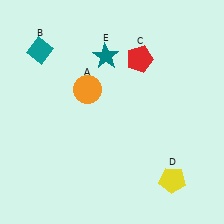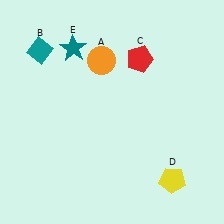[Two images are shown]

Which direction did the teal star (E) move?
The teal star (E) moved left.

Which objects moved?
The objects that moved are: the orange circle (A), the teal star (E).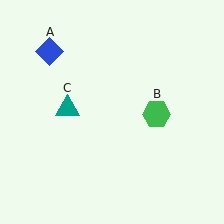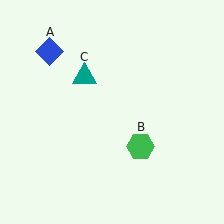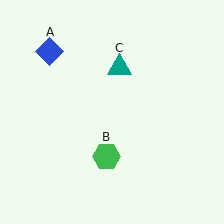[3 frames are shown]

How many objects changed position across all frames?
2 objects changed position: green hexagon (object B), teal triangle (object C).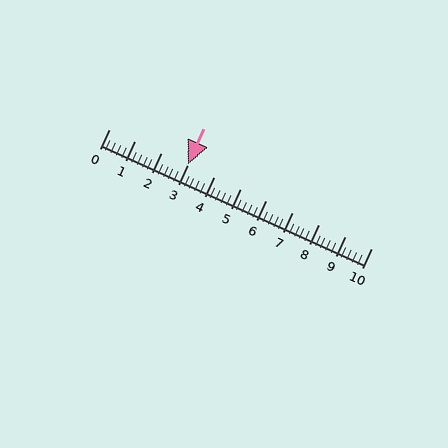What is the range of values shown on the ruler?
The ruler shows values from 0 to 10.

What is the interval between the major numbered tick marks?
The major tick marks are spaced 1 units apart.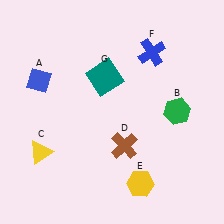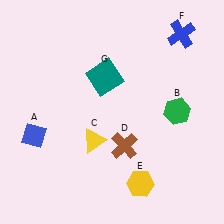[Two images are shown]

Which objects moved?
The objects that moved are: the blue diamond (A), the yellow triangle (C), the blue cross (F).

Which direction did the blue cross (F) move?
The blue cross (F) moved right.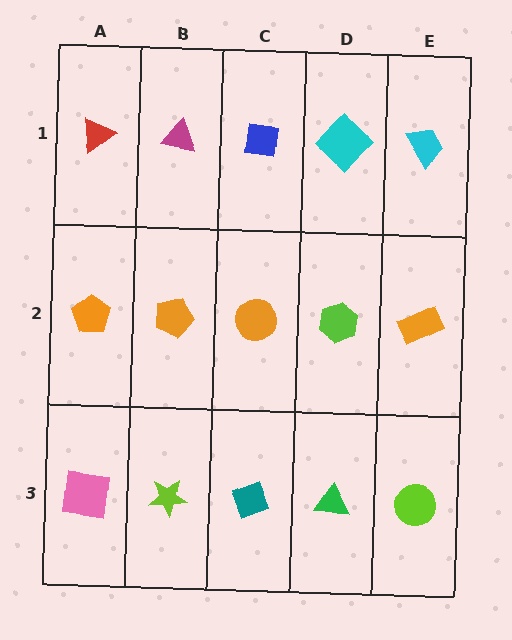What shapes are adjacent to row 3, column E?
An orange rectangle (row 2, column E), a green triangle (row 3, column D).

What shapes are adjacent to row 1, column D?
A lime hexagon (row 2, column D), a blue square (row 1, column C), a cyan trapezoid (row 1, column E).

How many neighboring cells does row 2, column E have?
3.